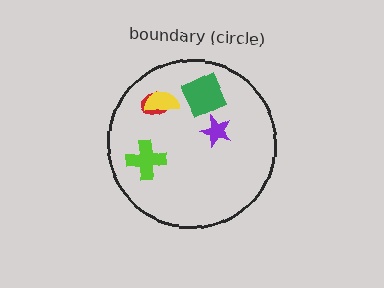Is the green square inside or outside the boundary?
Inside.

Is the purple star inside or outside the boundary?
Inside.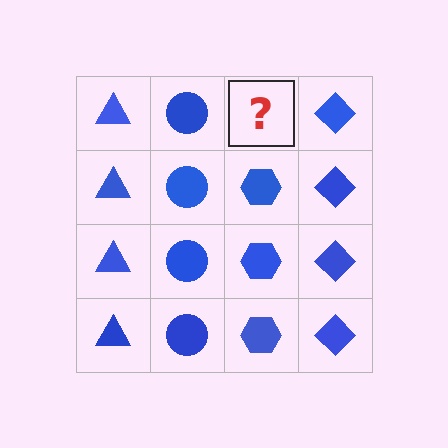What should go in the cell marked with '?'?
The missing cell should contain a blue hexagon.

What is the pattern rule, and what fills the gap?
The rule is that each column has a consistent shape. The gap should be filled with a blue hexagon.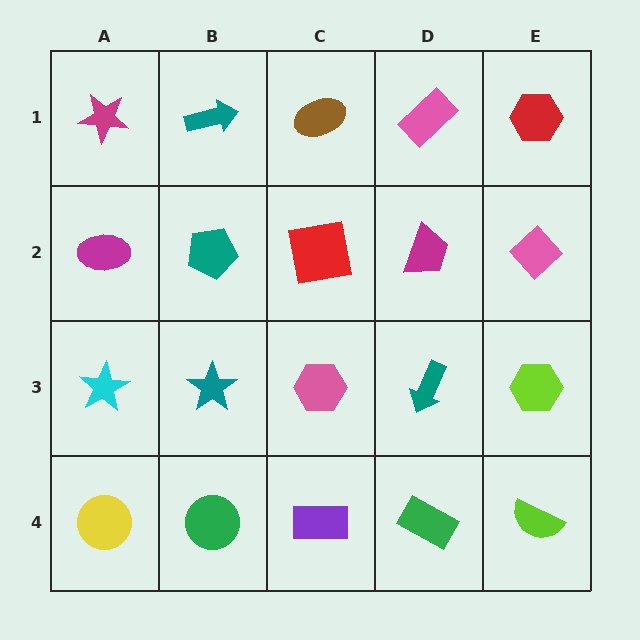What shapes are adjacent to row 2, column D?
A pink rectangle (row 1, column D), a teal arrow (row 3, column D), a red square (row 2, column C), a pink diamond (row 2, column E).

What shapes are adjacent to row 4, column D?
A teal arrow (row 3, column D), a purple rectangle (row 4, column C), a lime semicircle (row 4, column E).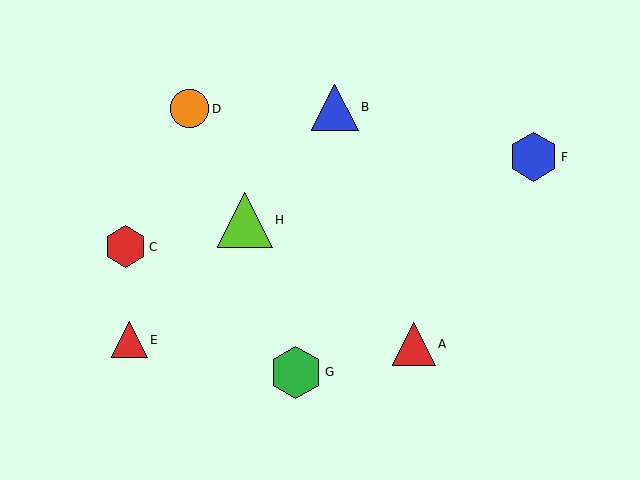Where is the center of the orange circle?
The center of the orange circle is at (189, 109).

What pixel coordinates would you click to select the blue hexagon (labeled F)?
Click at (533, 157) to select the blue hexagon F.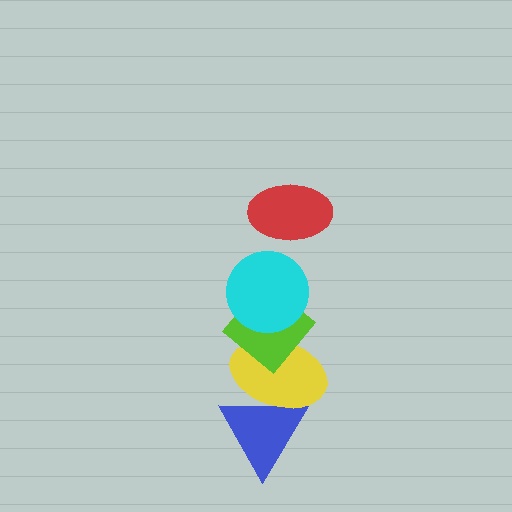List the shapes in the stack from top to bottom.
From top to bottom: the red ellipse, the cyan circle, the lime diamond, the yellow ellipse, the blue triangle.